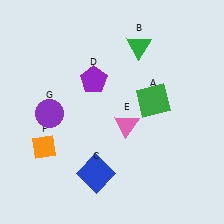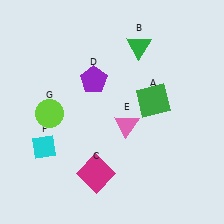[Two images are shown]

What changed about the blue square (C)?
In Image 1, C is blue. In Image 2, it changed to magenta.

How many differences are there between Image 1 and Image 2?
There are 3 differences between the two images.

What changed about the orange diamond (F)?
In Image 1, F is orange. In Image 2, it changed to cyan.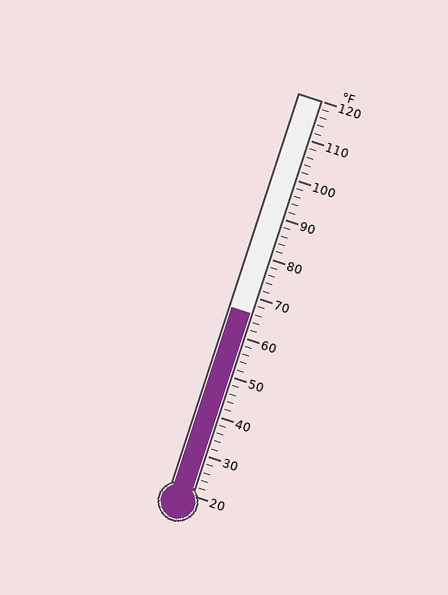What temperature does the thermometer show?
The thermometer shows approximately 66°F.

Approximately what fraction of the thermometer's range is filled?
The thermometer is filled to approximately 45% of its range.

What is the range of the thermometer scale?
The thermometer scale ranges from 20°F to 120°F.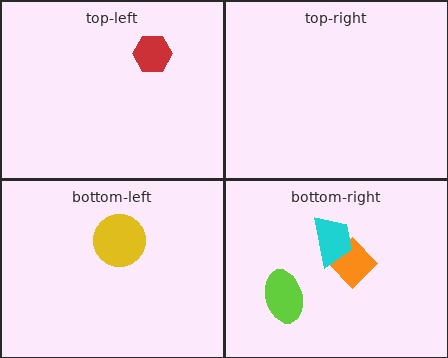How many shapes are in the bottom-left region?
1.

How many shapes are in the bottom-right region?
3.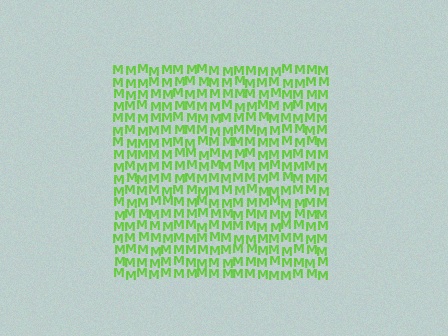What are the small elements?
The small elements are letter M's.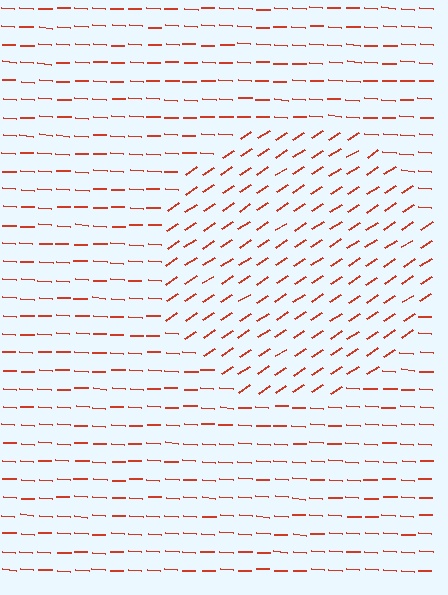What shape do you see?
I see a circle.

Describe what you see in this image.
The image is filled with small red line segments. A circle region in the image has lines oriented differently from the surrounding lines, creating a visible texture boundary.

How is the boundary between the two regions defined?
The boundary is defined purely by a change in line orientation (approximately 36 degrees difference). All lines are the same color and thickness.